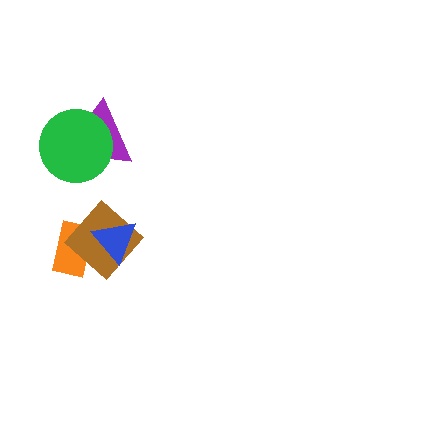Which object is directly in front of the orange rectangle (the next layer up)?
The brown diamond is directly in front of the orange rectangle.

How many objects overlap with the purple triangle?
1 object overlaps with the purple triangle.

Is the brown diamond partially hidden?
Yes, it is partially covered by another shape.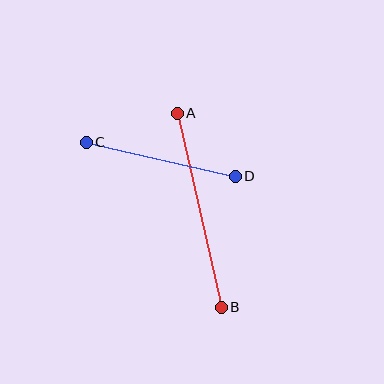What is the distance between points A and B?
The distance is approximately 199 pixels.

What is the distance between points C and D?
The distance is approximately 153 pixels.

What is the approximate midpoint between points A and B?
The midpoint is at approximately (199, 210) pixels.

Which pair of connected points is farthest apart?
Points A and B are farthest apart.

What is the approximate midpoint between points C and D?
The midpoint is at approximately (161, 159) pixels.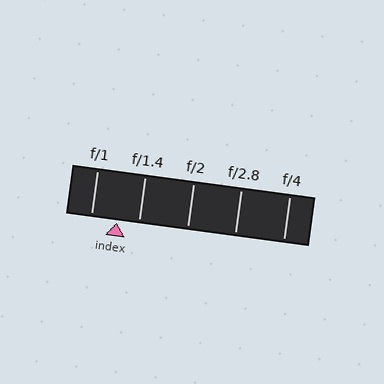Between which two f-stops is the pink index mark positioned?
The index mark is between f/1 and f/1.4.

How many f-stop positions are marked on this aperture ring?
There are 5 f-stop positions marked.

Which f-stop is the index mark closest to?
The index mark is closest to f/1.4.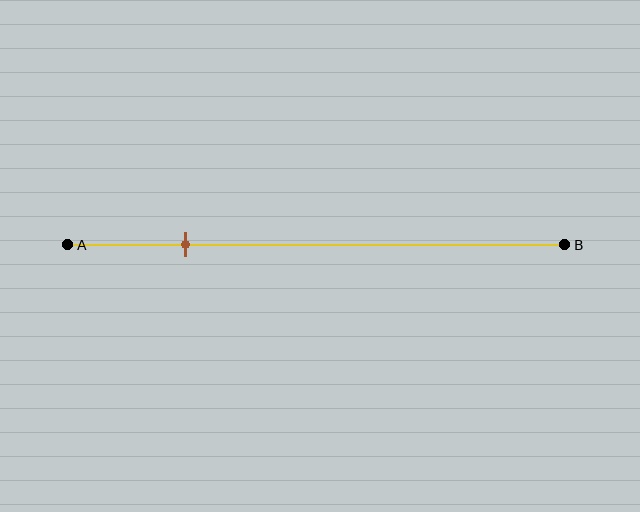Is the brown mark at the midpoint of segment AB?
No, the mark is at about 25% from A, not at the 50% midpoint.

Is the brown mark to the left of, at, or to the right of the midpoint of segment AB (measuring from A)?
The brown mark is to the left of the midpoint of segment AB.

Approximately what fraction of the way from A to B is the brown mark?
The brown mark is approximately 25% of the way from A to B.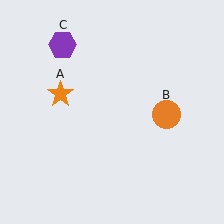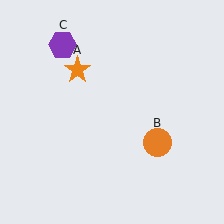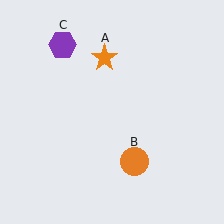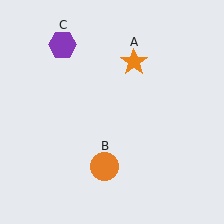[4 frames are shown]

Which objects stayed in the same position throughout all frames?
Purple hexagon (object C) remained stationary.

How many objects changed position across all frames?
2 objects changed position: orange star (object A), orange circle (object B).